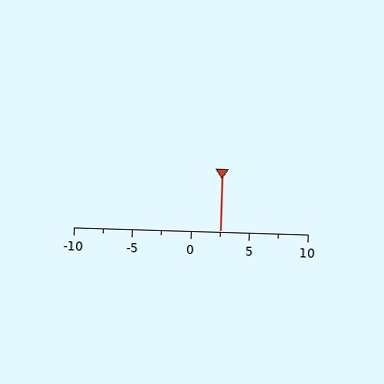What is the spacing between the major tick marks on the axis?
The major ticks are spaced 5 apart.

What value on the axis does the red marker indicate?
The marker indicates approximately 2.5.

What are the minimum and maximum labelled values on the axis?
The axis runs from -10 to 10.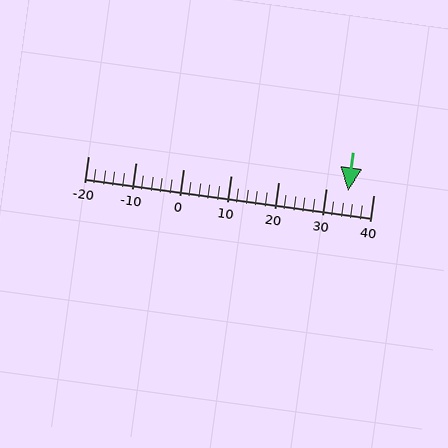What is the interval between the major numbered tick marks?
The major tick marks are spaced 10 units apart.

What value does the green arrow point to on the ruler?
The green arrow points to approximately 35.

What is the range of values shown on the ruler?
The ruler shows values from -20 to 40.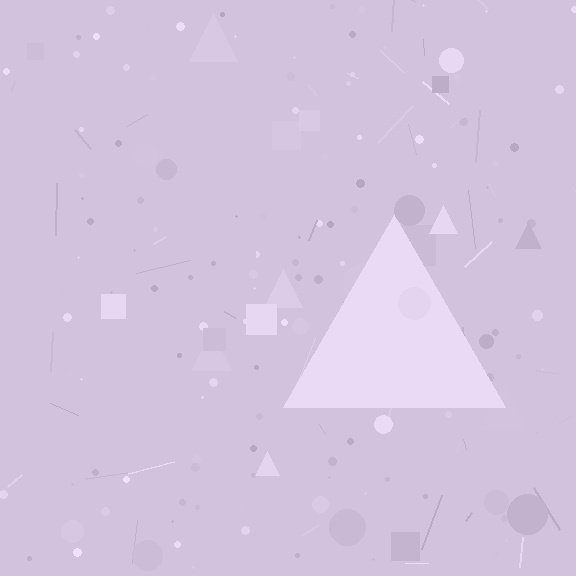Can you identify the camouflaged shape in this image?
The camouflaged shape is a triangle.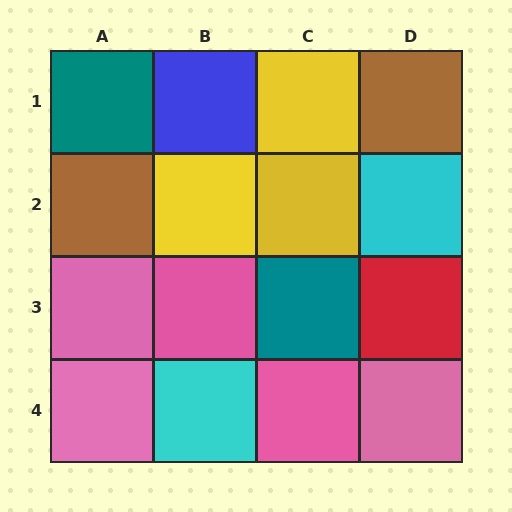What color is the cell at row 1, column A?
Teal.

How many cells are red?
1 cell is red.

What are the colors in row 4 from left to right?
Pink, cyan, pink, pink.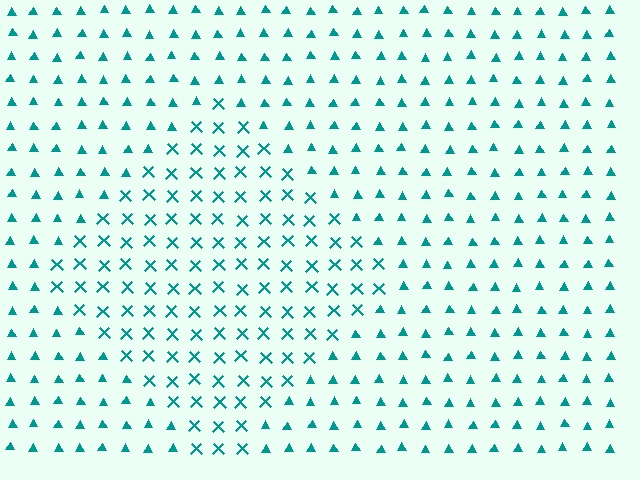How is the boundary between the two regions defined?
The boundary is defined by a change in element shape: X marks inside vs. triangles outside. All elements share the same color and spacing.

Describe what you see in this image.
The image is filled with small teal elements arranged in a uniform grid. A diamond-shaped region contains X marks, while the surrounding area contains triangles. The boundary is defined purely by the change in element shape.